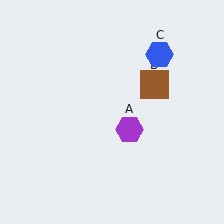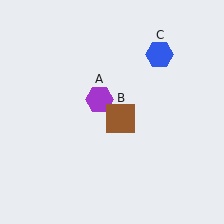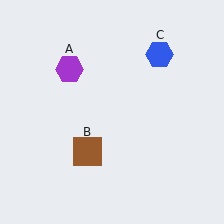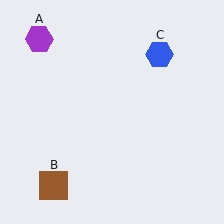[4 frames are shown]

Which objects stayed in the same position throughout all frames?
Blue hexagon (object C) remained stationary.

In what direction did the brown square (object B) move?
The brown square (object B) moved down and to the left.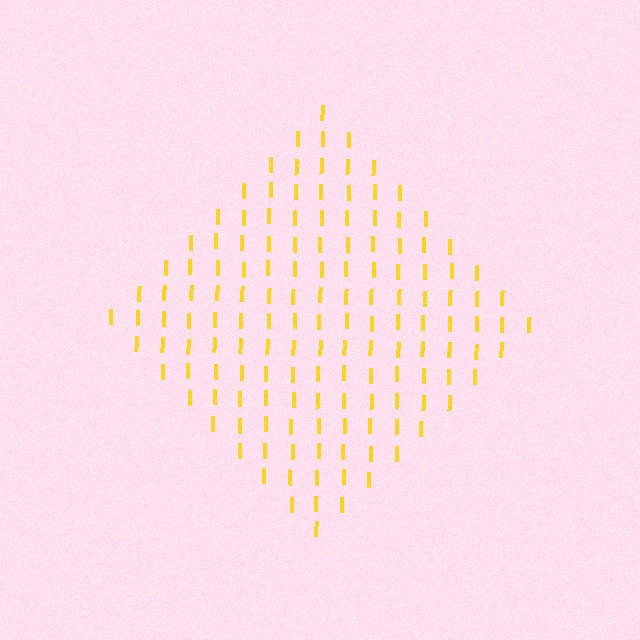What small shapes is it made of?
It is made of small letter I's.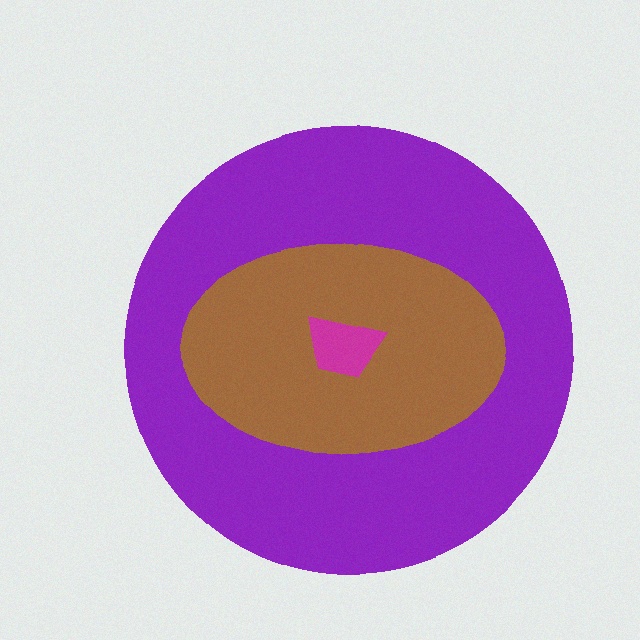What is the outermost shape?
The purple circle.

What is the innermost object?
The magenta trapezoid.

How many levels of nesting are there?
3.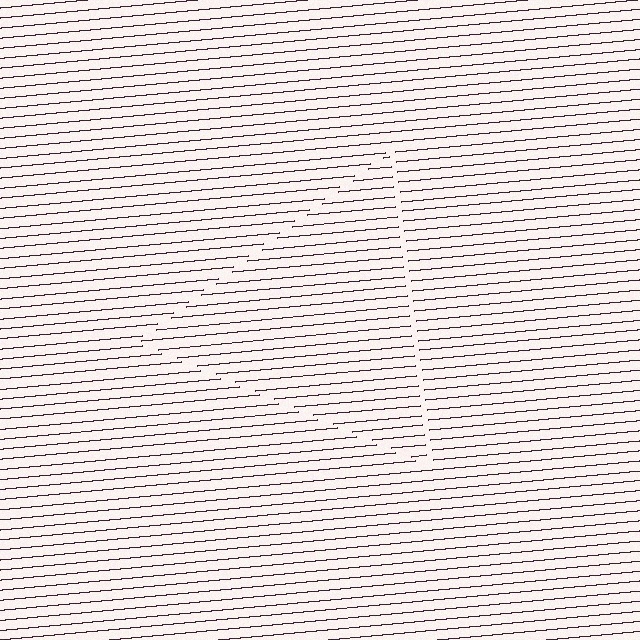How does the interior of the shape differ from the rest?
The interior of the shape contains the same grating, shifted by half a period — the contour is defined by the phase discontinuity where line-ends from the inner and outer gratings abut.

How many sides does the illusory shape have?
3 sides — the line-ends trace a triangle.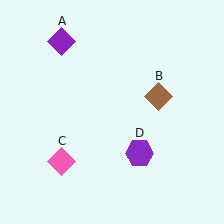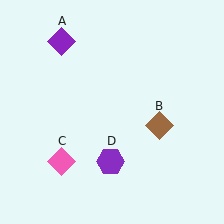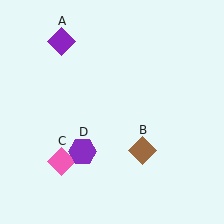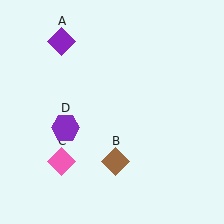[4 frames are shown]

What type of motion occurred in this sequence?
The brown diamond (object B), purple hexagon (object D) rotated clockwise around the center of the scene.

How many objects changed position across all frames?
2 objects changed position: brown diamond (object B), purple hexagon (object D).